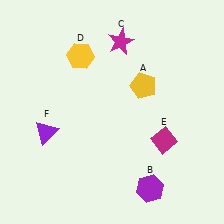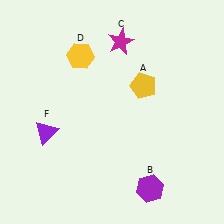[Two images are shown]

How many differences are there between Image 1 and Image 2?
There is 1 difference between the two images.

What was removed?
The magenta diamond (E) was removed in Image 2.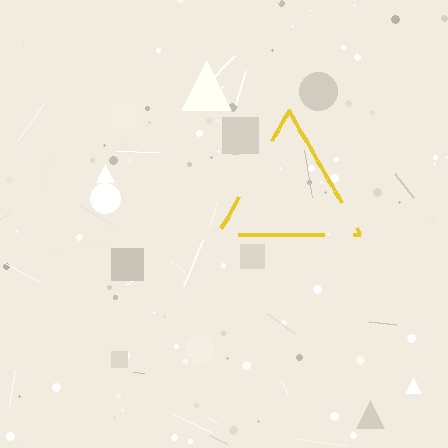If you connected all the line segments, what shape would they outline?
They would outline a triangle.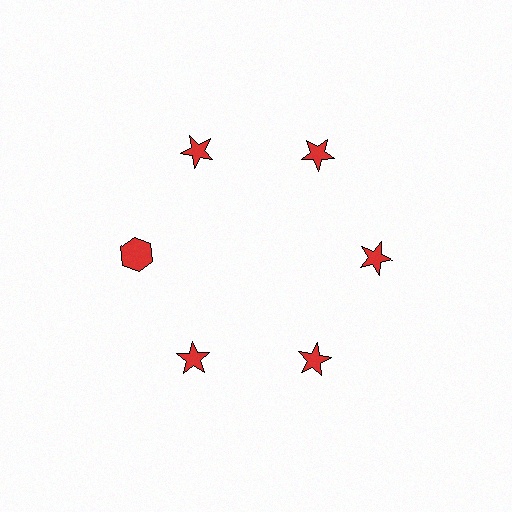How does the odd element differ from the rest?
It has a different shape: hexagon instead of star.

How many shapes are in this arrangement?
There are 6 shapes arranged in a ring pattern.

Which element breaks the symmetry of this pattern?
The red hexagon at roughly the 9 o'clock position breaks the symmetry. All other shapes are red stars.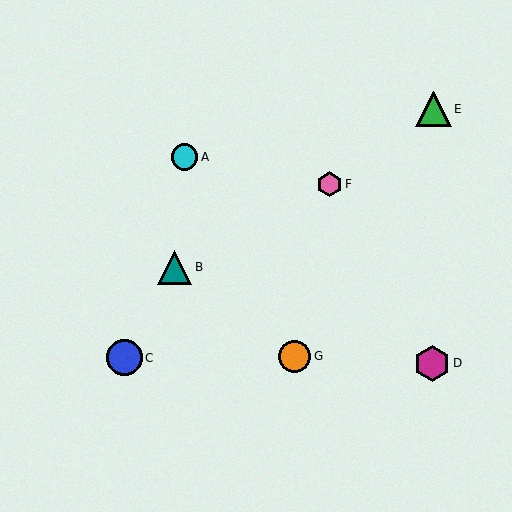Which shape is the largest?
The blue circle (labeled C) is the largest.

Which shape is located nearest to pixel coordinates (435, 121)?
The green triangle (labeled E) at (434, 109) is nearest to that location.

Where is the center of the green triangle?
The center of the green triangle is at (434, 109).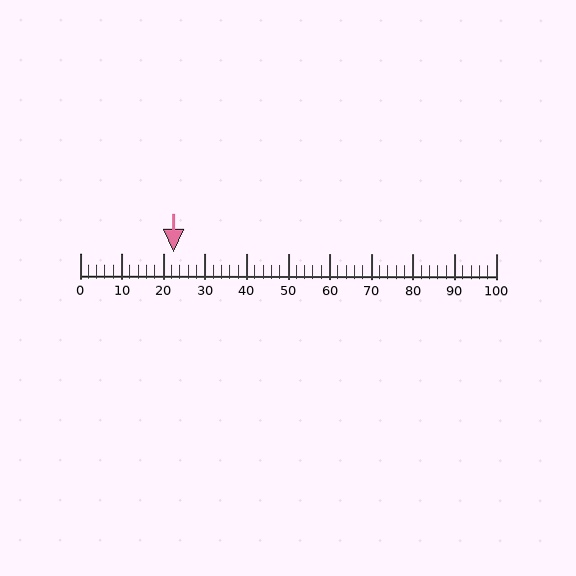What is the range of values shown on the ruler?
The ruler shows values from 0 to 100.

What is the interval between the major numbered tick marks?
The major tick marks are spaced 10 units apart.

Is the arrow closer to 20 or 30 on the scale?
The arrow is closer to 20.